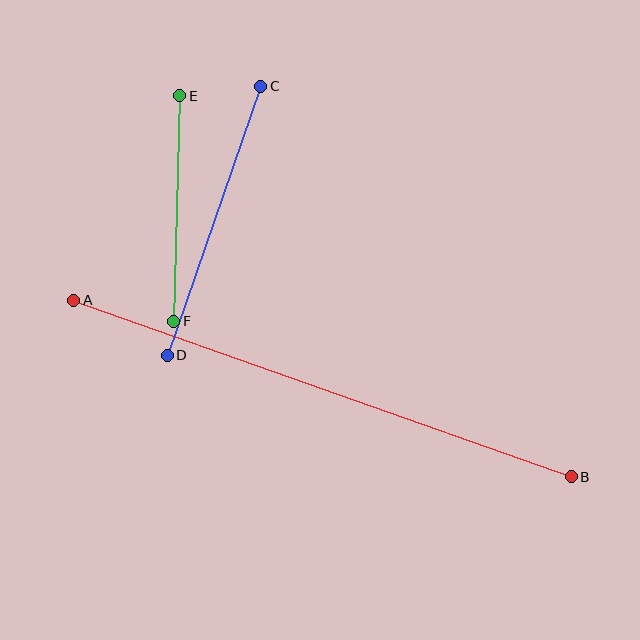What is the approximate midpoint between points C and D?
The midpoint is at approximately (214, 221) pixels.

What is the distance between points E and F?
The distance is approximately 226 pixels.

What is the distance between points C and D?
The distance is approximately 285 pixels.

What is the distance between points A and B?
The distance is approximately 528 pixels.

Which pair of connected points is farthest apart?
Points A and B are farthest apart.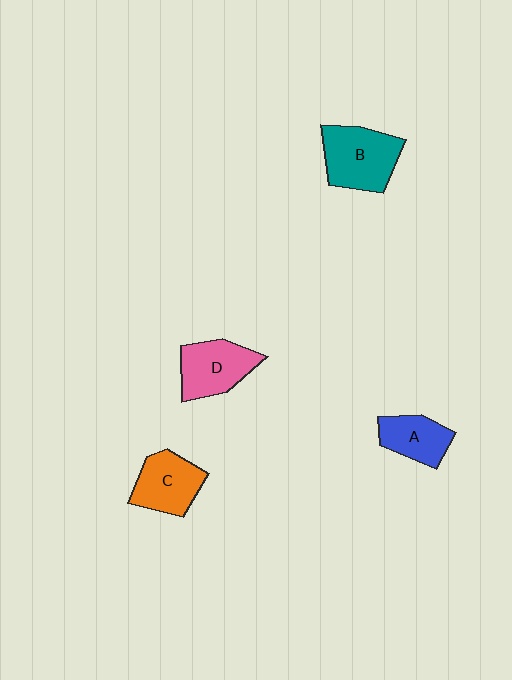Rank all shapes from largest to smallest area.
From largest to smallest: B (teal), D (pink), C (orange), A (blue).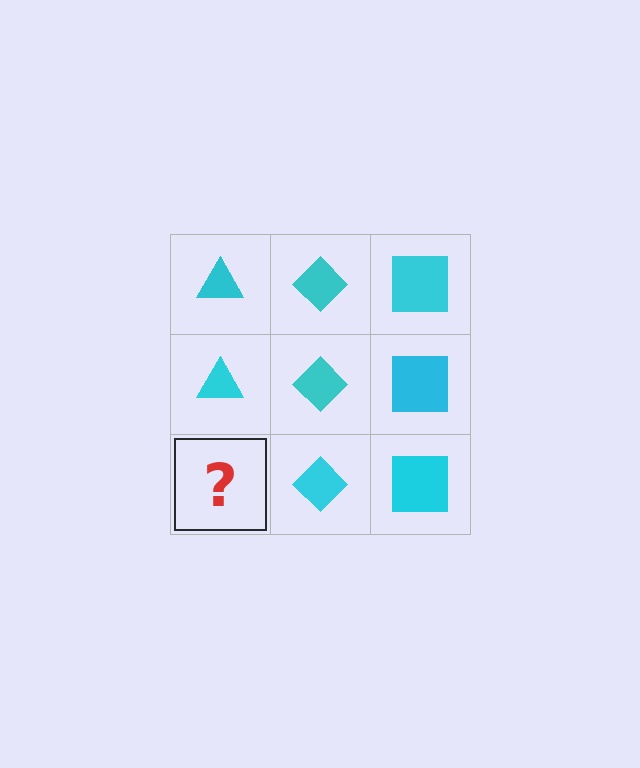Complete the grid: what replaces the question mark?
The question mark should be replaced with a cyan triangle.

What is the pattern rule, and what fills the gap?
The rule is that each column has a consistent shape. The gap should be filled with a cyan triangle.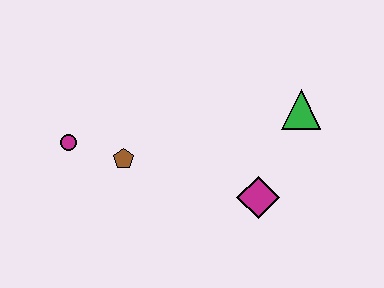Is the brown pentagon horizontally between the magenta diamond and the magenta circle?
Yes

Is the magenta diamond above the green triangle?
No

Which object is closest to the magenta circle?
The brown pentagon is closest to the magenta circle.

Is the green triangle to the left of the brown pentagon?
No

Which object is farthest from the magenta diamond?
The magenta circle is farthest from the magenta diamond.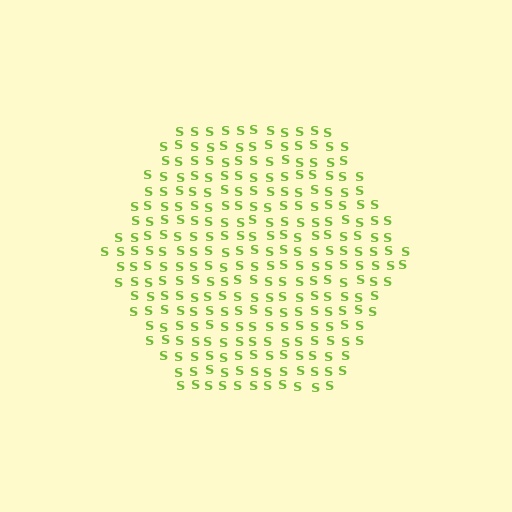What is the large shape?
The large shape is a hexagon.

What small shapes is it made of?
It is made of small letter S's.